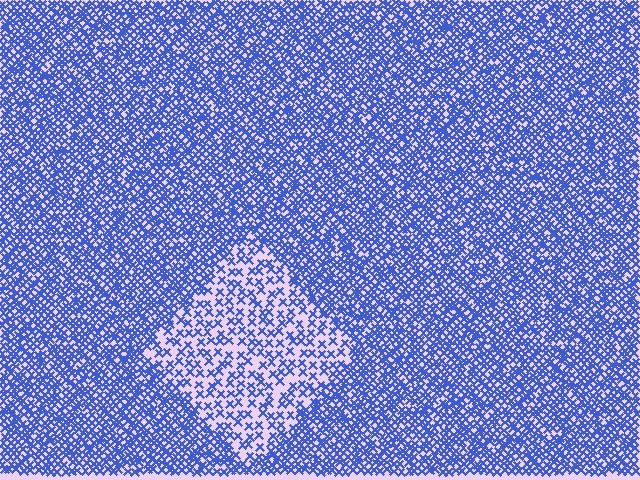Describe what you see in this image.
The image contains small blue elements arranged at two different densities. A diamond-shaped region is visible where the elements are less densely packed than the surrounding area.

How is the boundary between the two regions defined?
The boundary is defined by a change in element density (approximately 2.2x ratio). All elements are the same color, size, and shape.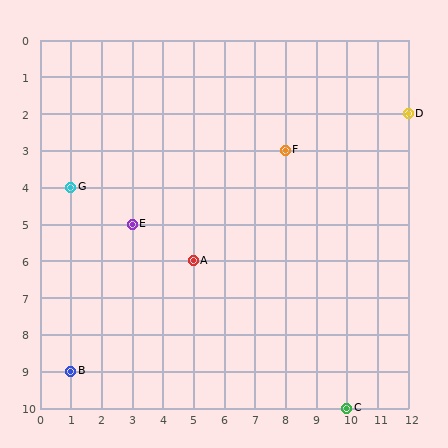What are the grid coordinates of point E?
Point E is at grid coordinates (3, 5).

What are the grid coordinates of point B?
Point B is at grid coordinates (1, 9).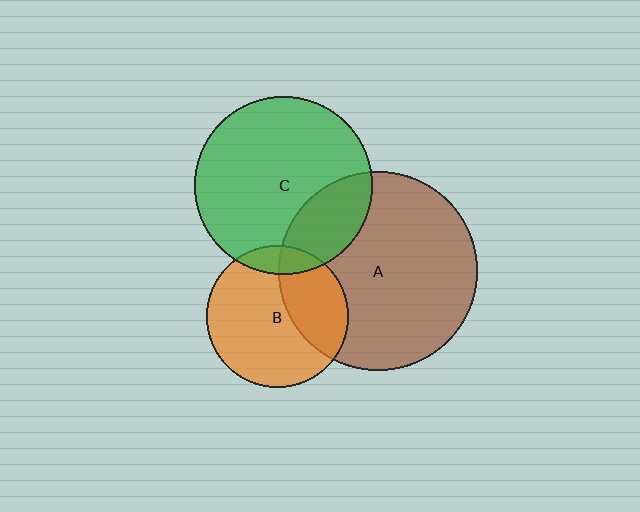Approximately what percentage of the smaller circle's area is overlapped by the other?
Approximately 25%.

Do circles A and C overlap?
Yes.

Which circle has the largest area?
Circle A (brown).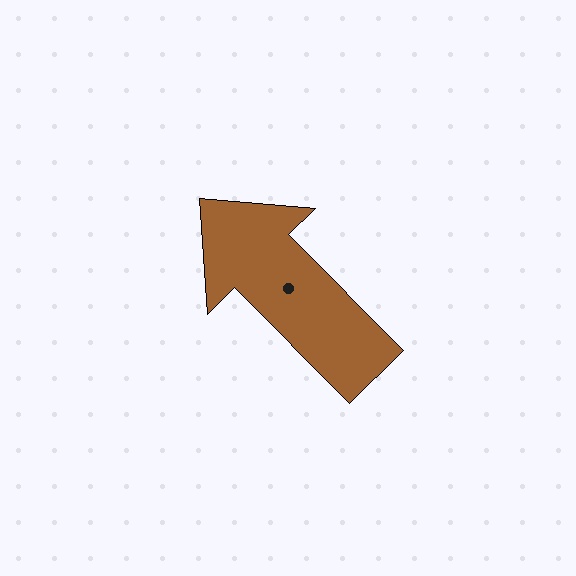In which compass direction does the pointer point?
Northwest.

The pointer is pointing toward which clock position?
Roughly 11 o'clock.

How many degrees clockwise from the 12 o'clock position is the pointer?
Approximately 315 degrees.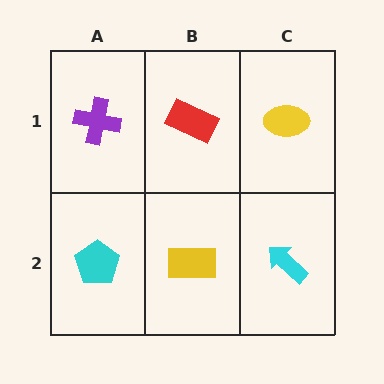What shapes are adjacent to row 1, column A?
A cyan pentagon (row 2, column A), a red rectangle (row 1, column B).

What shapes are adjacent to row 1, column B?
A yellow rectangle (row 2, column B), a purple cross (row 1, column A), a yellow ellipse (row 1, column C).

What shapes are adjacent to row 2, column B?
A red rectangle (row 1, column B), a cyan pentagon (row 2, column A), a cyan arrow (row 2, column C).